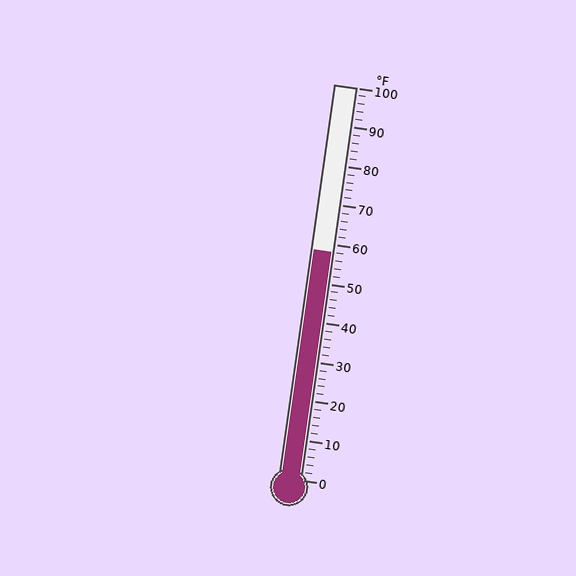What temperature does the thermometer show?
The thermometer shows approximately 58°F.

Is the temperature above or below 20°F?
The temperature is above 20°F.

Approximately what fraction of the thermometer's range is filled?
The thermometer is filled to approximately 60% of its range.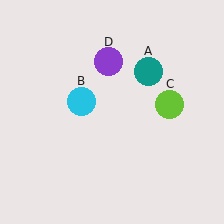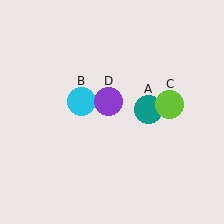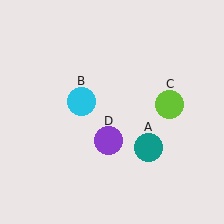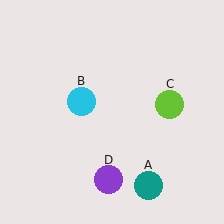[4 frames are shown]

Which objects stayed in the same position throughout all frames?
Cyan circle (object B) and lime circle (object C) remained stationary.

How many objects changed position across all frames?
2 objects changed position: teal circle (object A), purple circle (object D).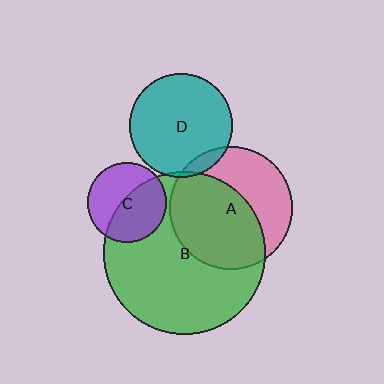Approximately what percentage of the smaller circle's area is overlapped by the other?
Approximately 55%.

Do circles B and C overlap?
Yes.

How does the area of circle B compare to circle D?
Approximately 2.5 times.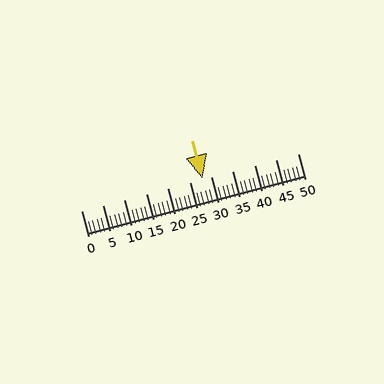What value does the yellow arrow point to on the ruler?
The yellow arrow points to approximately 28.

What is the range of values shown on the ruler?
The ruler shows values from 0 to 50.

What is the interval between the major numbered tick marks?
The major tick marks are spaced 5 units apart.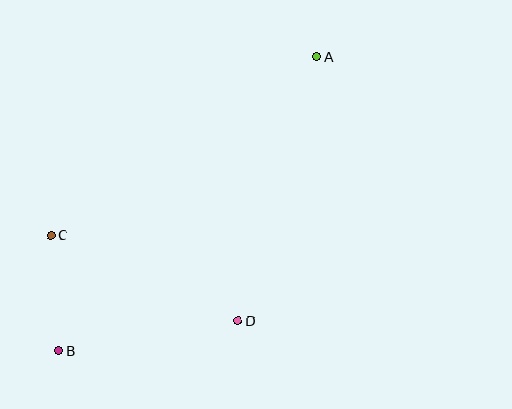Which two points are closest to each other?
Points B and C are closest to each other.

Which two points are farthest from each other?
Points A and B are farthest from each other.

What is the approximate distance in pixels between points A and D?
The distance between A and D is approximately 276 pixels.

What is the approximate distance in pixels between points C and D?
The distance between C and D is approximately 205 pixels.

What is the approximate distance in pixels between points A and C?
The distance between A and C is approximately 320 pixels.